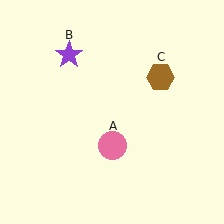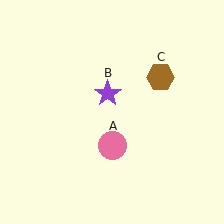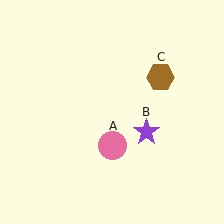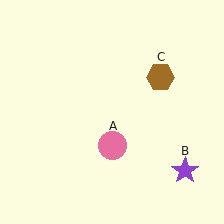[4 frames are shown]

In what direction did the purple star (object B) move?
The purple star (object B) moved down and to the right.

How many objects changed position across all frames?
1 object changed position: purple star (object B).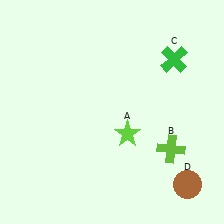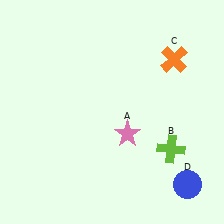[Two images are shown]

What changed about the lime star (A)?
In Image 1, A is lime. In Image 2, it changed to pink.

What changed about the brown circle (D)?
In Image 1, D is brown. In Image 2, it changed to blue.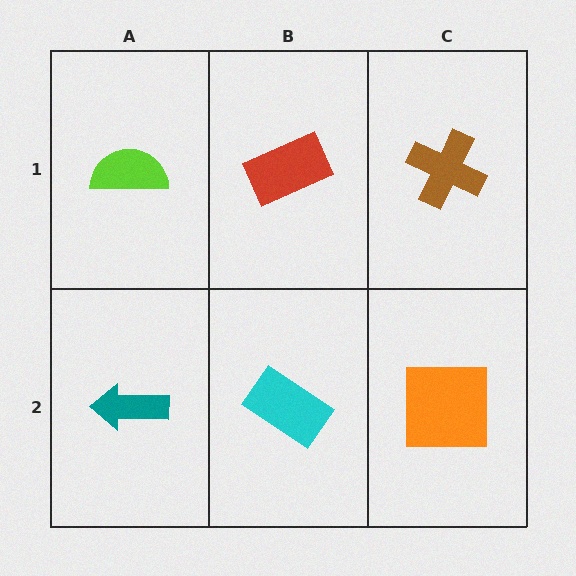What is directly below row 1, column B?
A cyan rectangle.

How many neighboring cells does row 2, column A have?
2.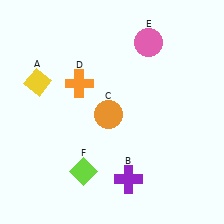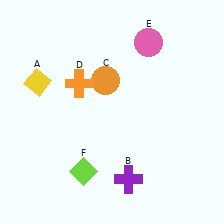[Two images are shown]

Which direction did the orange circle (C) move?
The orange circle (C) moved up.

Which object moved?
The orange circle (C) moved up.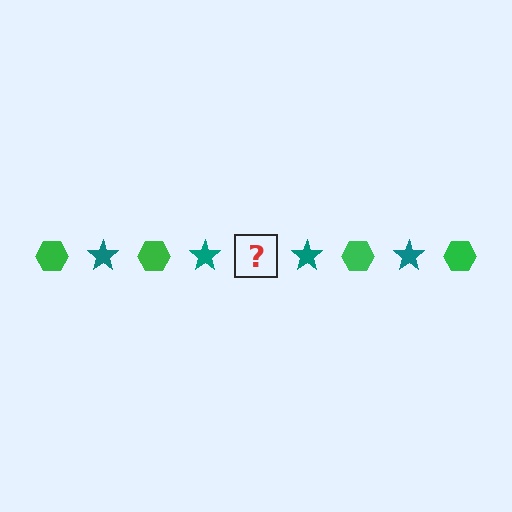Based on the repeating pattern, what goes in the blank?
The blank should be a green hexagon.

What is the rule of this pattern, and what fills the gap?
The rule is that the pattern alternates between green hexagon and teal star. The gap should be filled with a green hexagon.